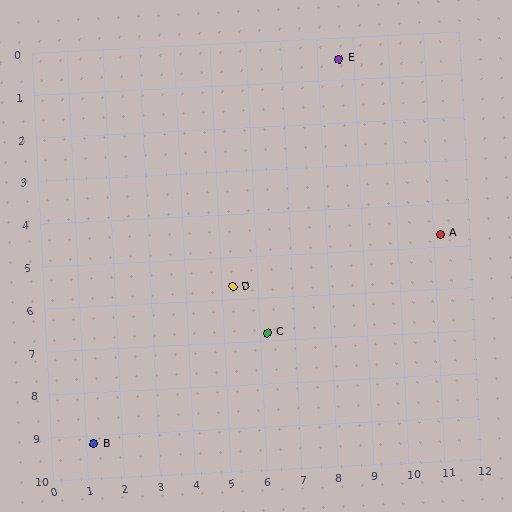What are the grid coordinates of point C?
Point C is at approximately (6.2, 6.8).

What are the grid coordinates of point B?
Point B is at approximately (1.2, 9.2).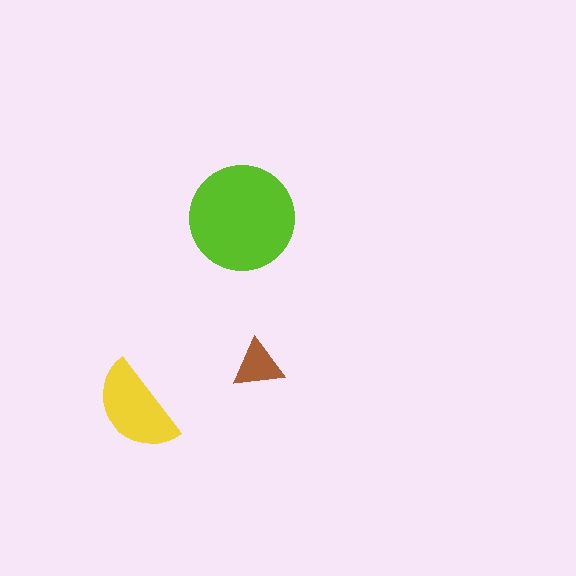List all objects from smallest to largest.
The brown triangle, the yellow semicircle, the lime circle.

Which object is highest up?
The lime circle is topmost.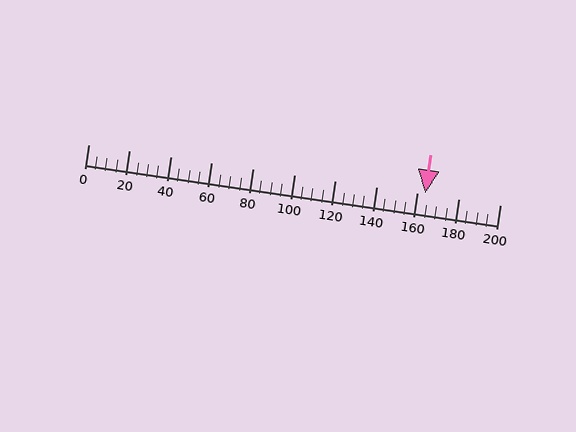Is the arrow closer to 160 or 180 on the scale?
The arrow is closer to 160.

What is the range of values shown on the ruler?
The ruler shows values from 0 to 200.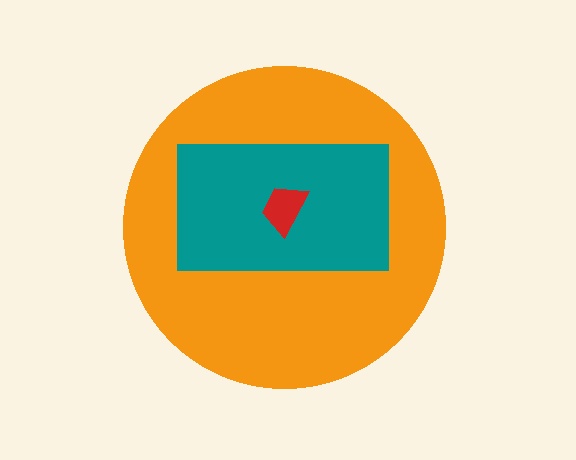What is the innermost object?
The red trapezoid.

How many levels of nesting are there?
3.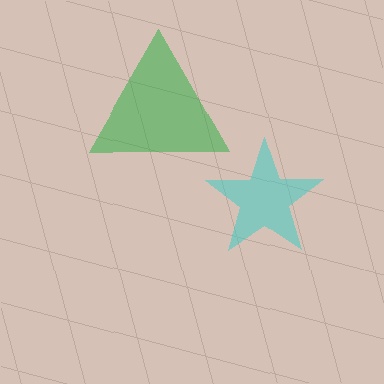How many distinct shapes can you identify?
There are 2 distinct shapes: a green triangle, a cyan star.